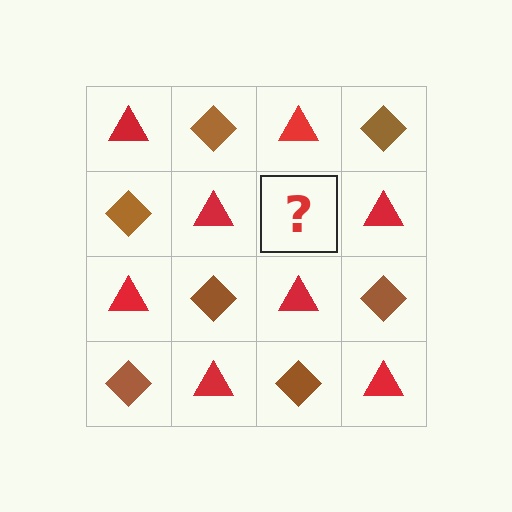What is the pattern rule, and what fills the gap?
The rule is that it alternates red triangle and brown diamond in a checkerboard pattern. The gap should be filled with a brown diamond.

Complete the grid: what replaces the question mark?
The question mark should be replaced with a brown diamond.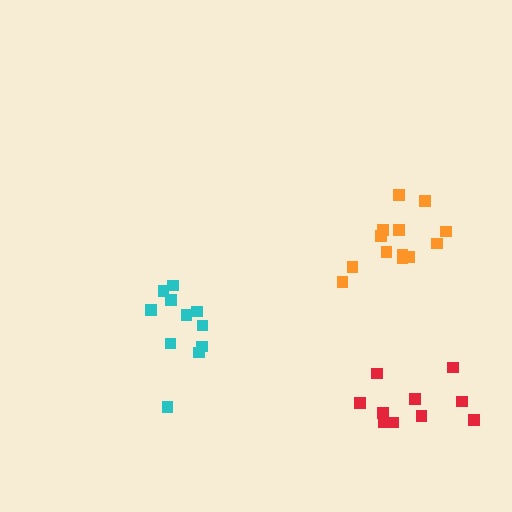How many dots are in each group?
Group 1: 11 dots, Group 2: 13 dots, Group 3: 10 dots (34 total).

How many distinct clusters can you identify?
There are 3 distinct clusters.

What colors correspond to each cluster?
The clusters are colored: cyan, orange, red.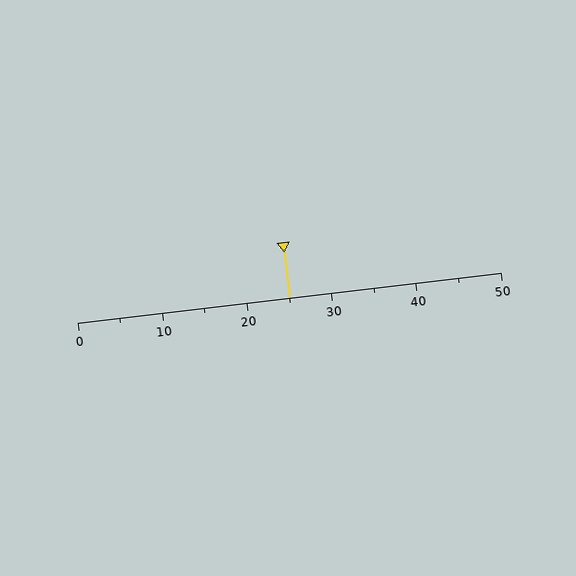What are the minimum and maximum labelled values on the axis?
The axis runs from 0 to 50.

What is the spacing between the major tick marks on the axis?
The major ticks are spaced 10 apart.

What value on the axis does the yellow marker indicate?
The marker indicates approximately 25.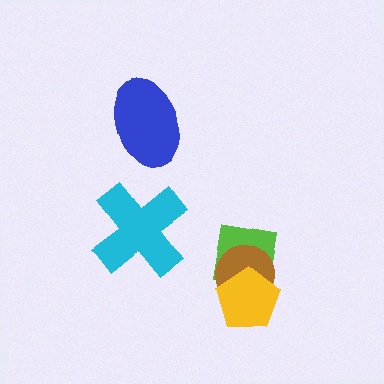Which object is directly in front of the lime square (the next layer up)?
The brown circle is directly in front of the lime square.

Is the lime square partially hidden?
Yes, it is partially covered by another shape.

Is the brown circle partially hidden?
Yes, it is partially covered by another shape.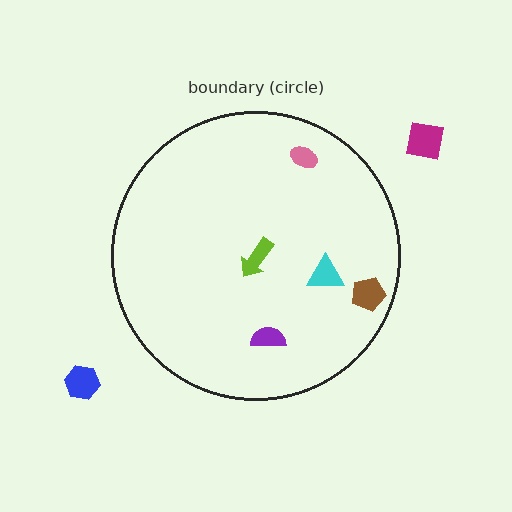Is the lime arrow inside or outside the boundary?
Inside.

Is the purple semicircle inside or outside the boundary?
Inside.